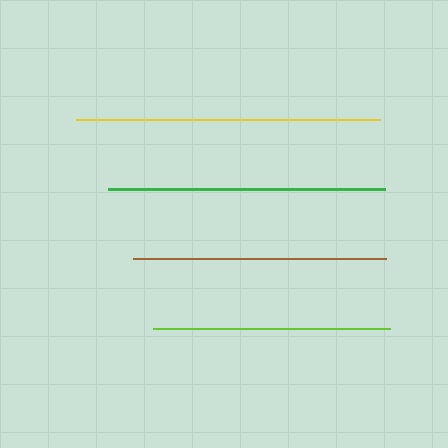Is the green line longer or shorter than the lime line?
The green line is longer than the lime line.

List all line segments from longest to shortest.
From longest to shortest: yellow, green, brown, lime.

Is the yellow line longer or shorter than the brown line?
The yellow line is longer than the brown line.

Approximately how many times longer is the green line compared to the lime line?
The green line is approximately 1.2 times the length of the lime line.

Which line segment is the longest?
The yellow line is the longest at approximately 304 pixels.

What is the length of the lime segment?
The lime segment is approximately 236 pixels long.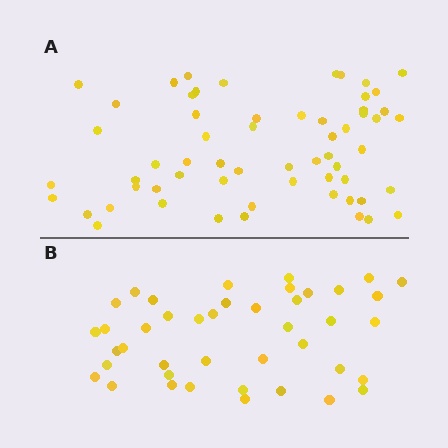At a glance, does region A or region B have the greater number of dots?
Region A (the top region) has more dots.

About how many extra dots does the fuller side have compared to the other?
Region A has approximately 20 more dots than region B.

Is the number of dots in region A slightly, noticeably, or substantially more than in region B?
Region A has noticeably more, but not dramatically so. The ratio is roughly 1.4 to 1.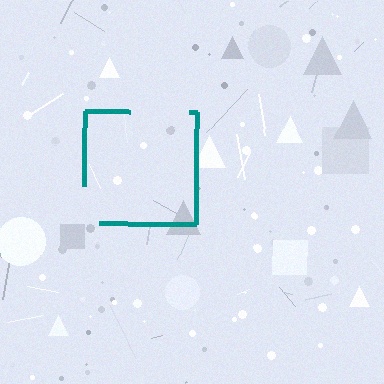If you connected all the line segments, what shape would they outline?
They would outline a square.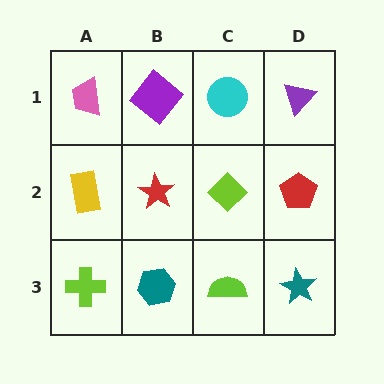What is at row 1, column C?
A cyan circle.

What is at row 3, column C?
A lime semicircle.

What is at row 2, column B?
A red star.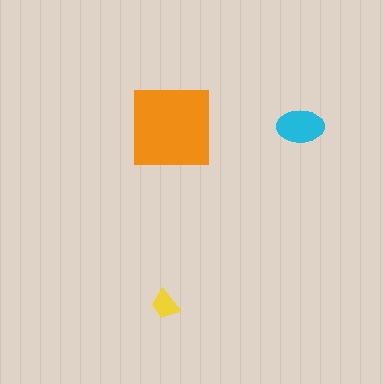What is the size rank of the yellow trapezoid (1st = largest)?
3rd.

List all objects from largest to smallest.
The orange square, the cyan ellipse, the yellow trapezoid.